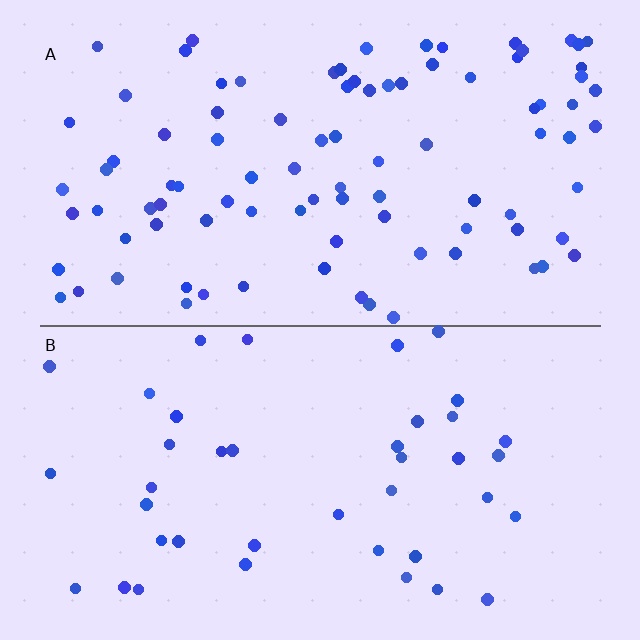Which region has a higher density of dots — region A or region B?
A (the top).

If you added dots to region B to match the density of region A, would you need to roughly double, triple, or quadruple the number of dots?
Approximately double.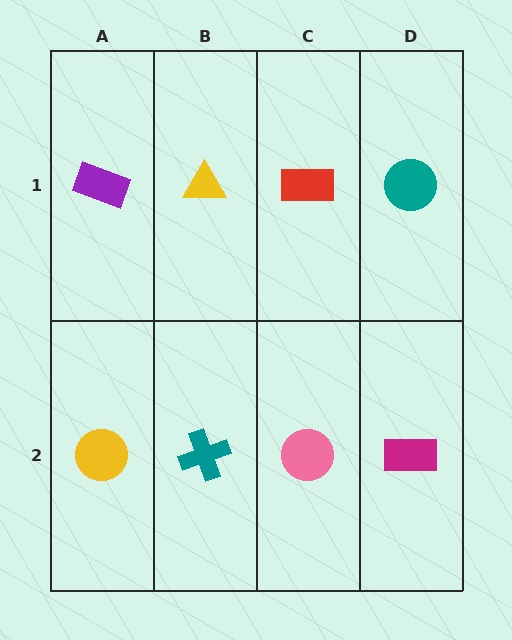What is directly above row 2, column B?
A yellow triangle.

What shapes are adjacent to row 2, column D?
A teal circle (row 1, column D), a pink circle (row 2, column C).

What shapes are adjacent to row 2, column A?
A purple rectangle (row 1, column A), a teal cross (row 2, column B).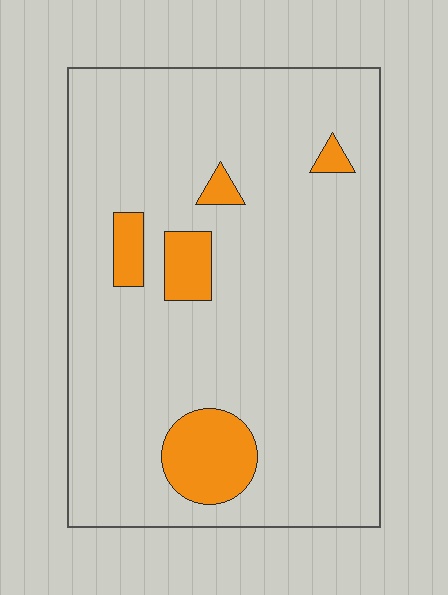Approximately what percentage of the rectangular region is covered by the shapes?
Approximately 10%.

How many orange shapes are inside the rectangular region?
5.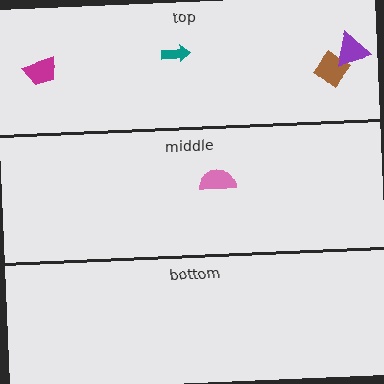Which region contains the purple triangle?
The top region.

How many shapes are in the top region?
4.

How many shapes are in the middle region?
1.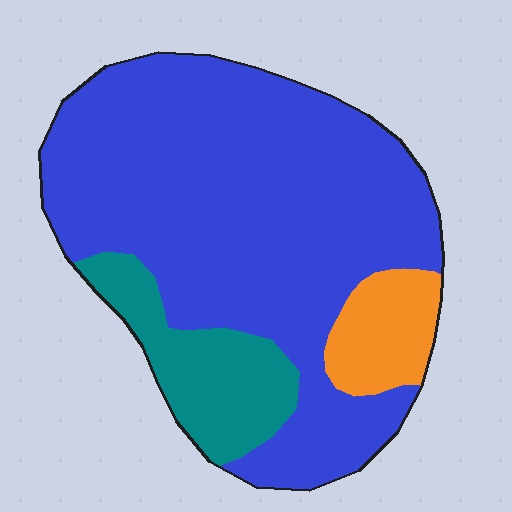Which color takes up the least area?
Orange, at roughly 10%.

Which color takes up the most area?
Blue, at roughly 75%.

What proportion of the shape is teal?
Teal takes up less than a sixth of the shape.